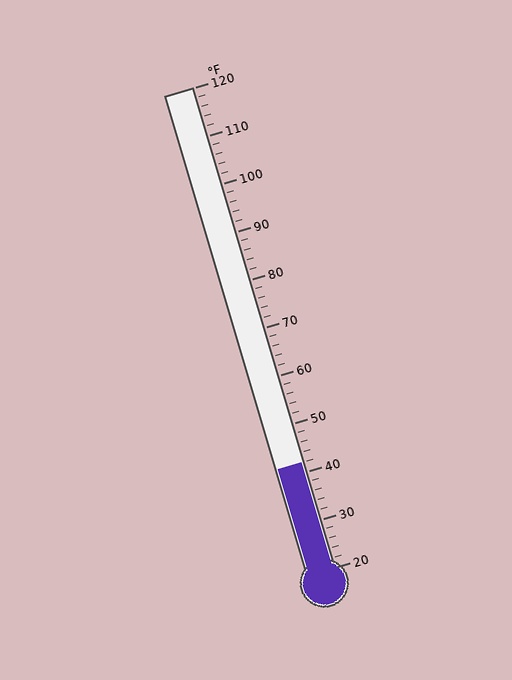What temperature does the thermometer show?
The thermometer shows approximately 42°F.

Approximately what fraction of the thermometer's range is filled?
The thermometer is filled to approximately 20% of its range.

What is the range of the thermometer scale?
The thermometer scale ranges from 20°F to 120°F.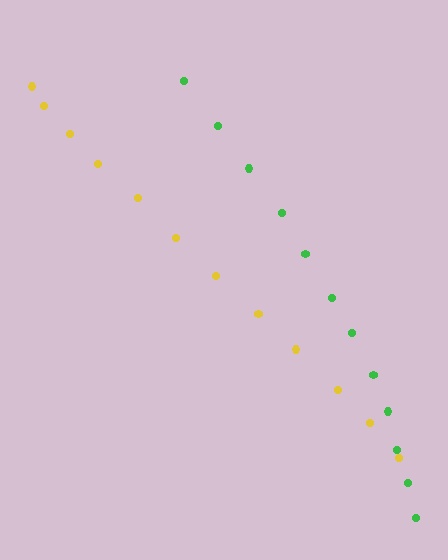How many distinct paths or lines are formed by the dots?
There are 2 distinct paths.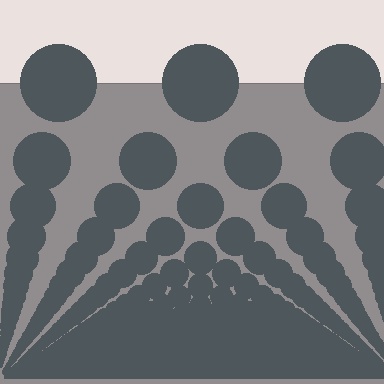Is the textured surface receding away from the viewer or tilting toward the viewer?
The surface appears to tilt toward the viewer. Texture elements get larger and sparser toward the top.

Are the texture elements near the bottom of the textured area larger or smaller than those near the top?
Smaller. The gradient is inverted — elements near the bottom are smaller and denser.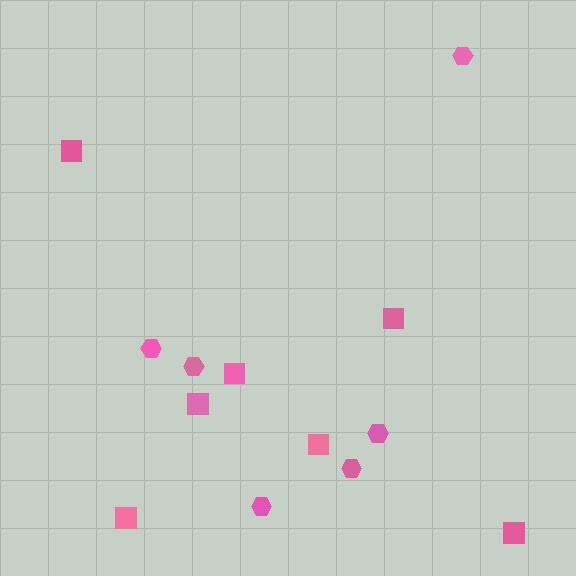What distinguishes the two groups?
There are 2 groups: one group of hexagons (6) and one group of squares (7).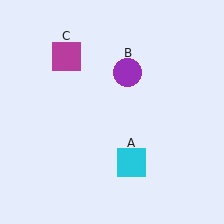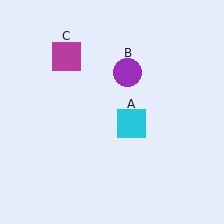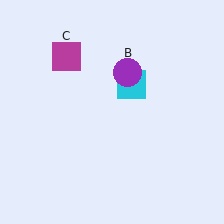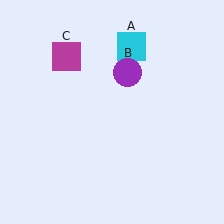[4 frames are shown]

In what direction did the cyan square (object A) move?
The cyan square (object A) moved up.